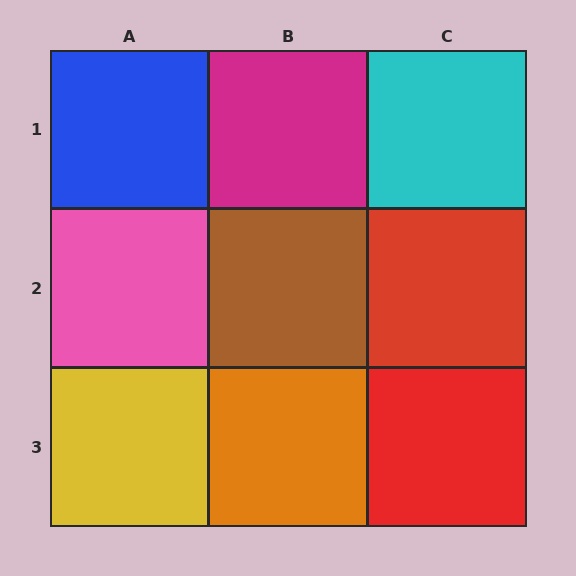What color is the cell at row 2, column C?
Red.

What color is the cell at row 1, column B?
Magenta.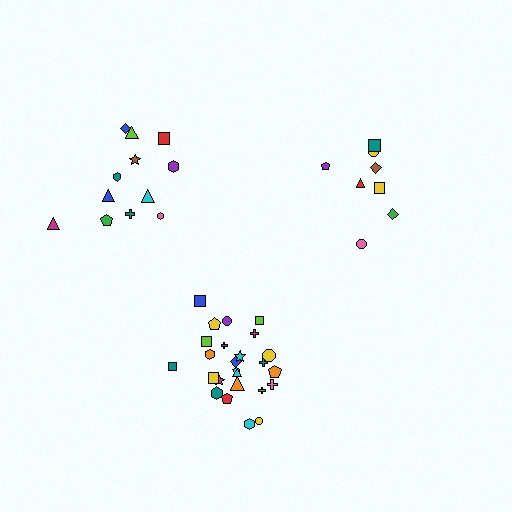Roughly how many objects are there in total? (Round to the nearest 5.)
Roughly 45 objects in total.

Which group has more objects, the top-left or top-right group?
The top-left group.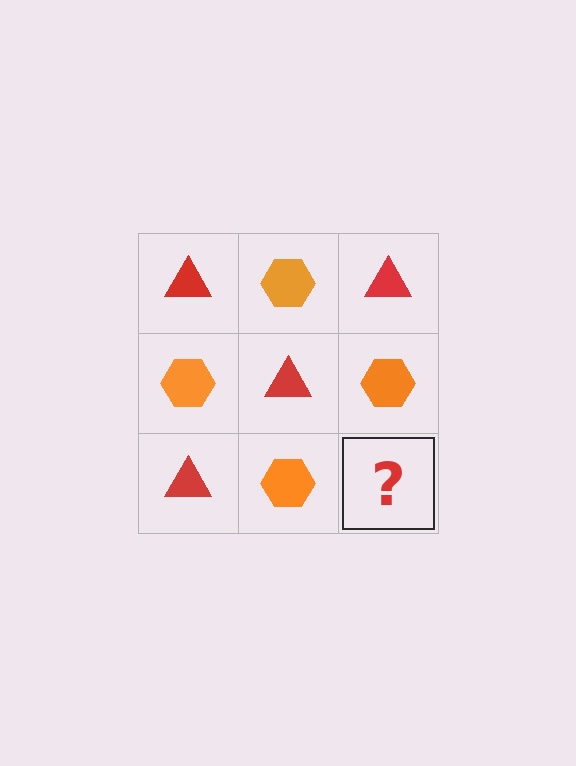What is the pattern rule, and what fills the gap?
The rule is that it alternates red triangle and orange hexagon in a checkerboard pattern. The gap should be filled with a red triangle.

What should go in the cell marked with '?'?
The missing cell should contain a red triangle.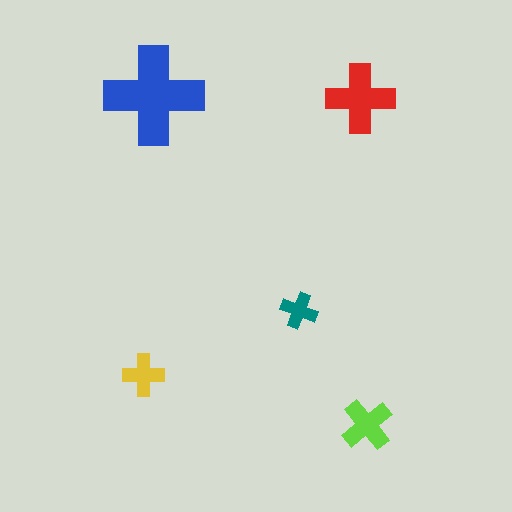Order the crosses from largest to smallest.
the blue one, the red one, the lime one, the yellow one, the teal one.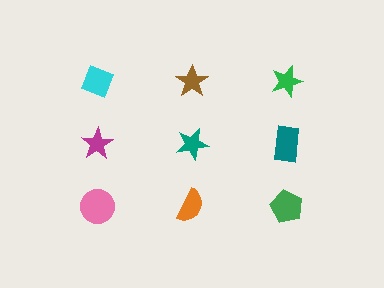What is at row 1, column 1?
A cyan diamond.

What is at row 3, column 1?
A pink circle.